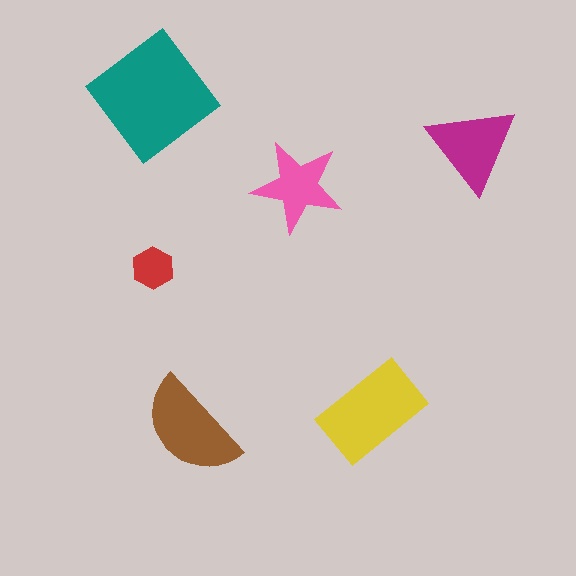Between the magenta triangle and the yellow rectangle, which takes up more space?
The yellow rectangle.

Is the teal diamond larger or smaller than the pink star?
Larger.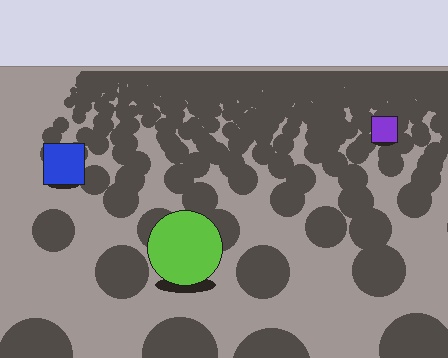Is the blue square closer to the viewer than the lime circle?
No. The lime circle is closer — you can tell from the texture gradient: the ground texture is coarser near it.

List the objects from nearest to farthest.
From nearest to farthest: the lime circle, the blue square, the purple square.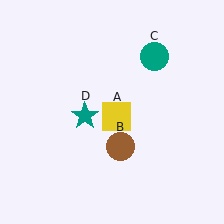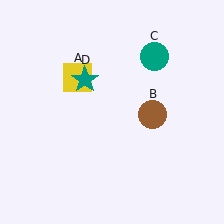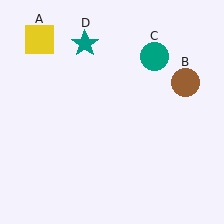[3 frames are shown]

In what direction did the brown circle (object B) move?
The brown circle (object B) moved up and to the right.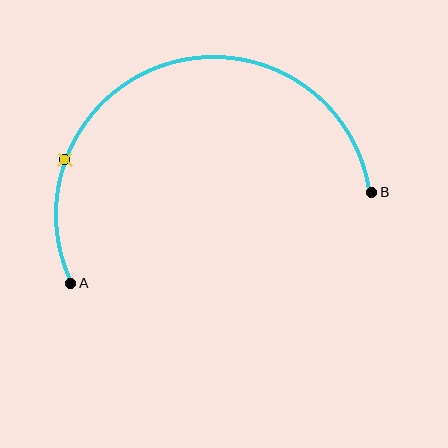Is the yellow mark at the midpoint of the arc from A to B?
No. The yellow mark lies on the arc but is closer to endpoint A. The arc midpoint would be at the point on the curve equidistant along the arc from both A and B.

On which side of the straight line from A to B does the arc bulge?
The arc bulges above the straight line connecting A and B.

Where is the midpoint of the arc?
The arc midpoint is the point on the curve farthest from the straight line joining A and B. It sits above that line.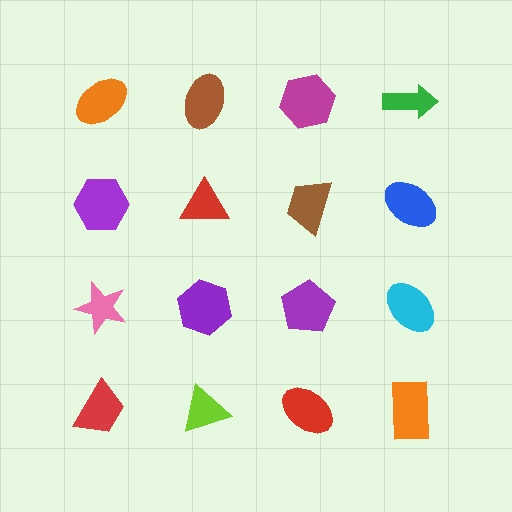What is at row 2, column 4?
A blue ellipse.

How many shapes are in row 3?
4 shapes.